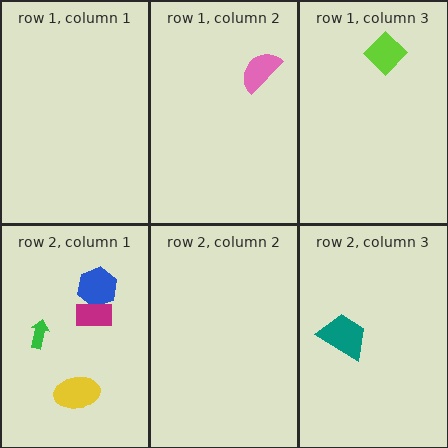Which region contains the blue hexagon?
The row 2, column 1 region.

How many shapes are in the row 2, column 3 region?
1.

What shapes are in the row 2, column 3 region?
The teal trapezoid.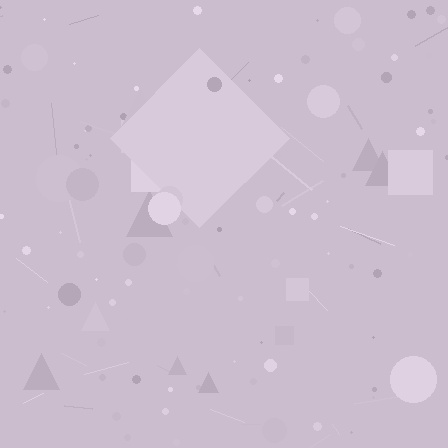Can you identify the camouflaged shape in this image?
The camouflaged shape is a diamond.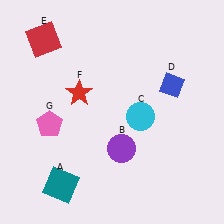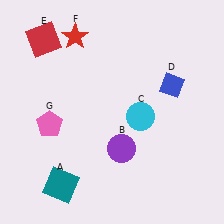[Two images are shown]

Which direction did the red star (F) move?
The red star (F) moved up.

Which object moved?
The red star (F) moved up.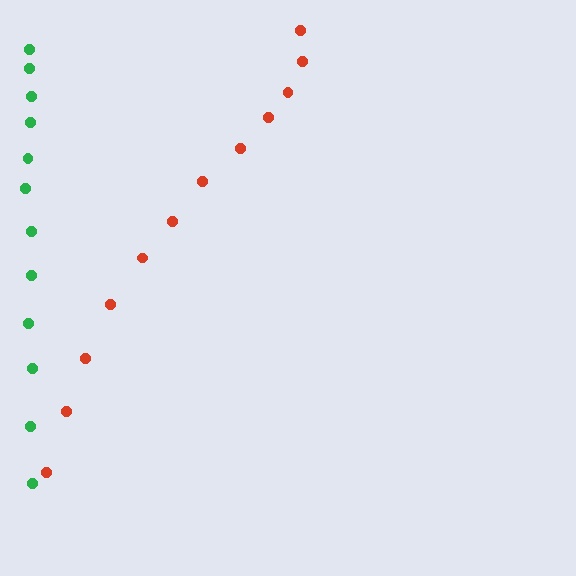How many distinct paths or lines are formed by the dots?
There are 2 distinct paths.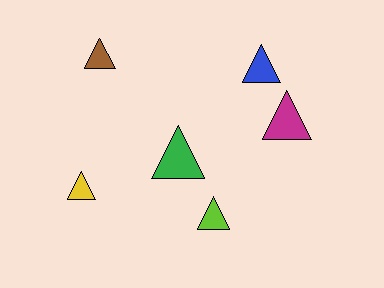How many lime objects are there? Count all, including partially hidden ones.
There is 1 lime object.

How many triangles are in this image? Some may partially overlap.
There are 6 triangles.